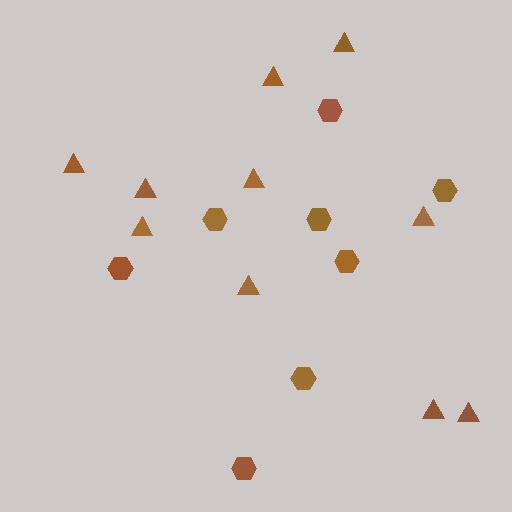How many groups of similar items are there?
There are 2 groups: one group of triangles (10) and one group of hexagons (8).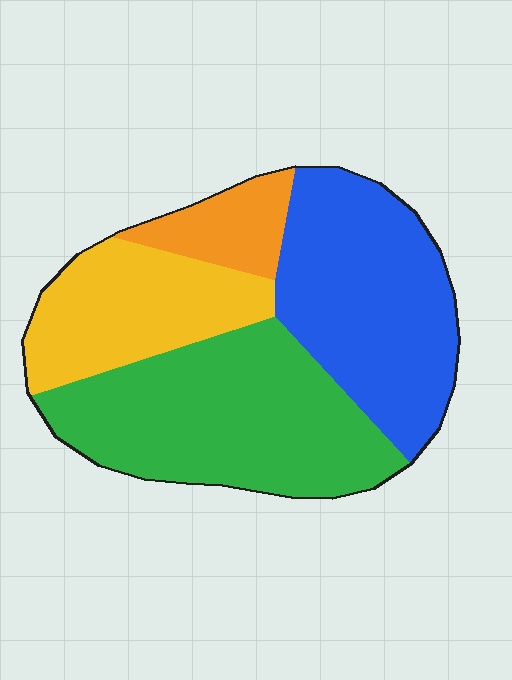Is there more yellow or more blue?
Blue.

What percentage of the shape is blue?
Blue takes up between a quarter and a half of the shape.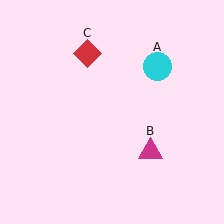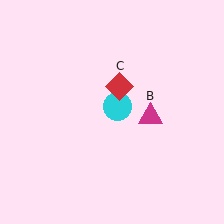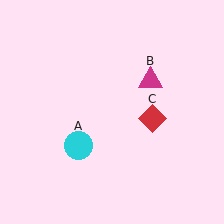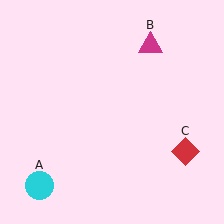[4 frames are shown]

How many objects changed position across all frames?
3 objects changed position: cyan circle (object A), magenta triangle (object B), red diamond (object C).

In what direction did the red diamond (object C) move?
The red diamond (object C) moved down and to the right.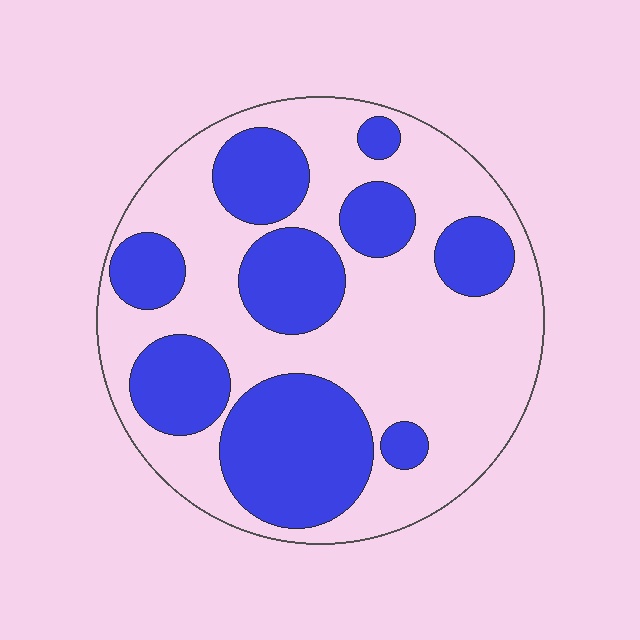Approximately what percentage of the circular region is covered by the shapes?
Approximately 40%.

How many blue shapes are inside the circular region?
9.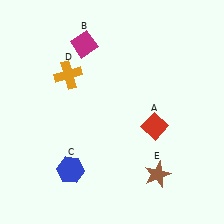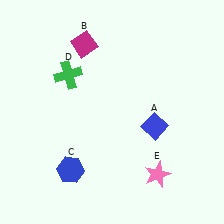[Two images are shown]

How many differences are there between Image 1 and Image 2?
There are 3 differences between the two images.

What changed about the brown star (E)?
In Image 1, E is brown. In Image 2, it changed to pink.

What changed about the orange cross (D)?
In Image 1, D is orange. In Image 2, it changed to green.